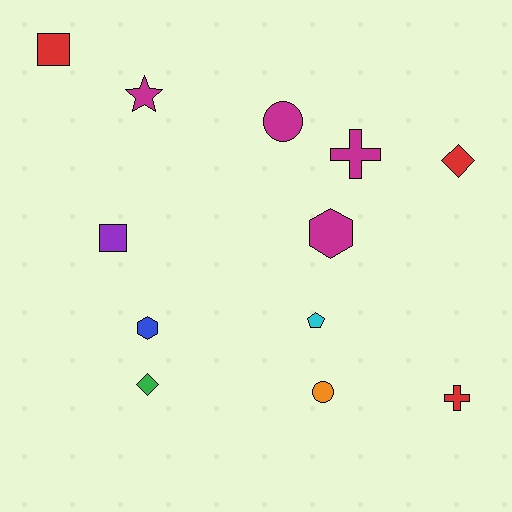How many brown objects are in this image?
There are no brown objects.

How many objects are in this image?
There are 12 objects.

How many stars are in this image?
There is 1 star.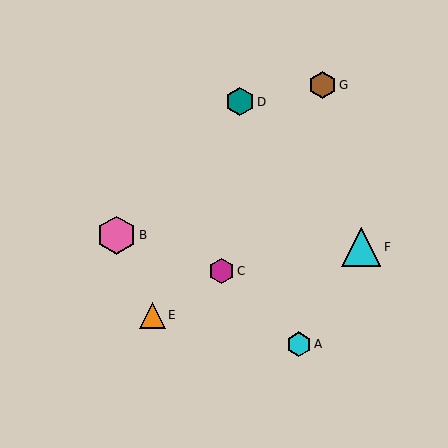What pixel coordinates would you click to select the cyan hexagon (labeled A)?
Click at (299, 344) to select the cyan hexagon A.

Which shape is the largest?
The cyan triangle (labeled F) is the largest.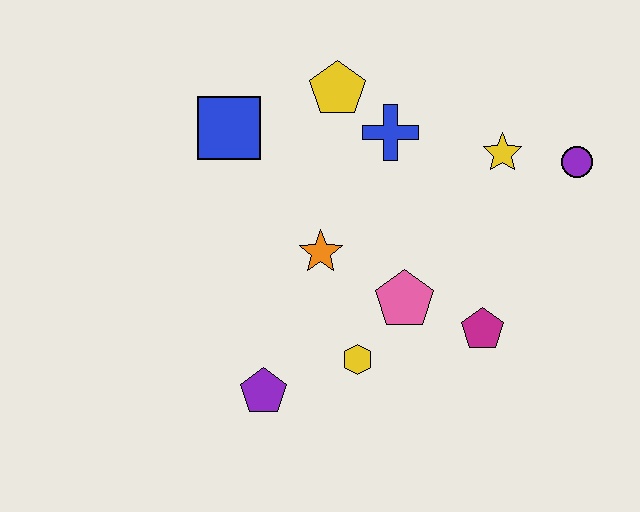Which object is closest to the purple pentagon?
The yellow hexagon is closest to the purple pentagon.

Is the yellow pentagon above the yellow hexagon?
Yes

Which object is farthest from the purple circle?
The purple pentagon is farthest from the purple circle.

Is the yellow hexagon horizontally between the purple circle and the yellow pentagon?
Yes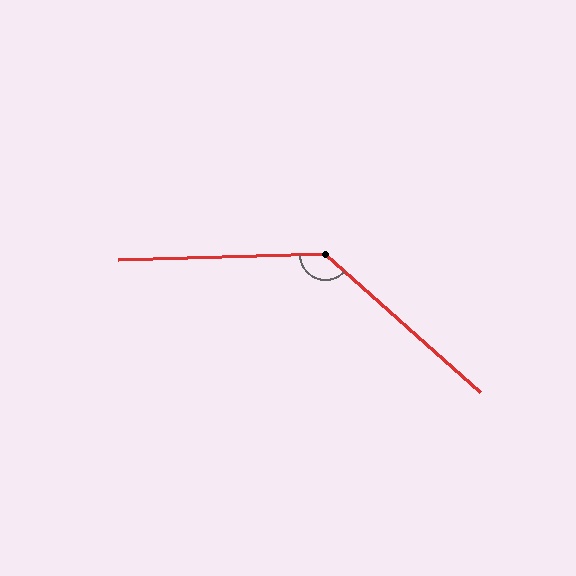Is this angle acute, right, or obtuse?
It is obtuse.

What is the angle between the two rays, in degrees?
Approximately 137 degrees.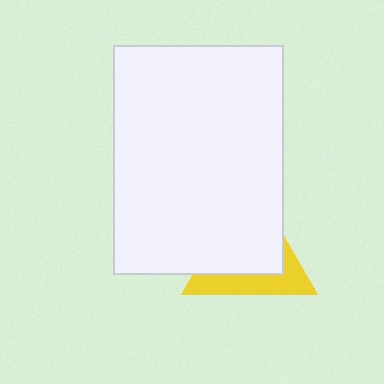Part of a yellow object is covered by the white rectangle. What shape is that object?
It is a triangle.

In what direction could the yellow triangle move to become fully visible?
The yellow triangle could move toward the lower-right. That would shift it out from behind the white rectangle entirely.